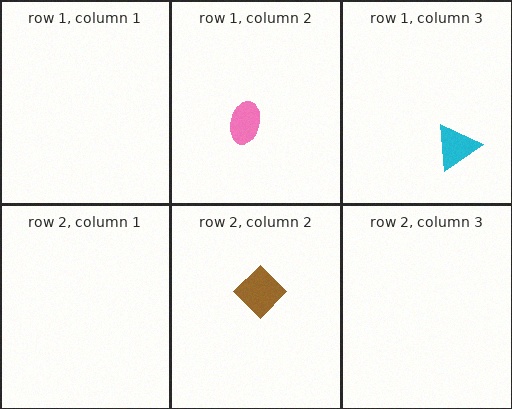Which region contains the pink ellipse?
The row 1, column 2 region.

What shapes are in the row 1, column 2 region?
The pink ellipse.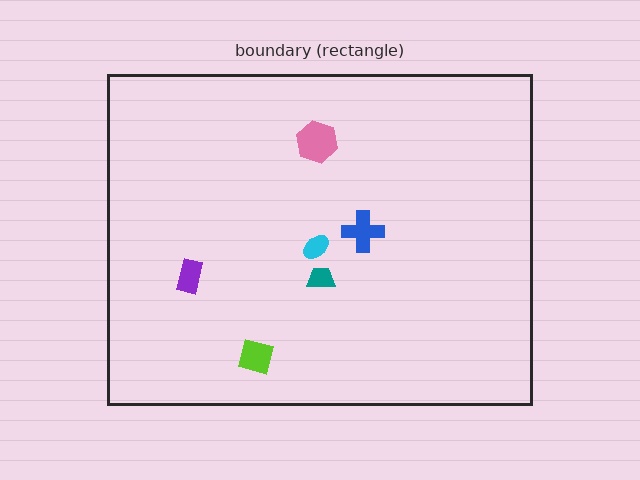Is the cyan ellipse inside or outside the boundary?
Inside.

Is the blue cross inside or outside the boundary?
Inside.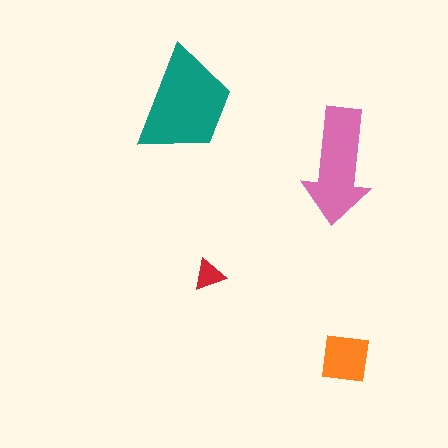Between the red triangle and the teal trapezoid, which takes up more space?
The teal trapezoid.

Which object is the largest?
The teal trapezoid.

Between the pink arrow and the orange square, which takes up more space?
The pink arrow.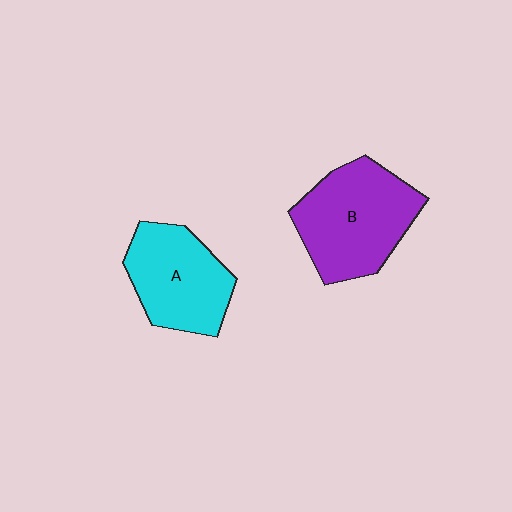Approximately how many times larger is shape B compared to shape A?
Approximately 1.2 times.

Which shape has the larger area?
Shape B (purple).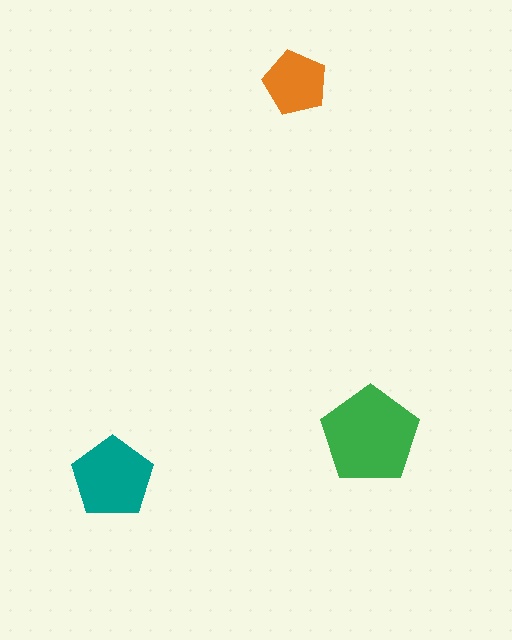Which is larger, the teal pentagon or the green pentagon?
The green one.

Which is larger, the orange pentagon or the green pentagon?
The green one.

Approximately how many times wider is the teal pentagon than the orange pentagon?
About 1.5 times wider.